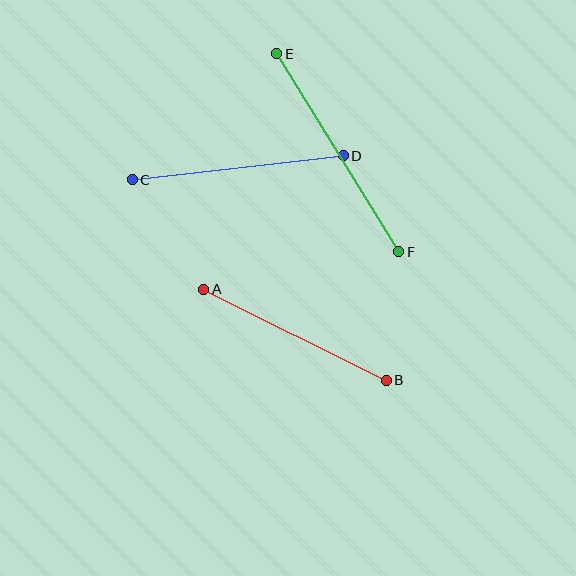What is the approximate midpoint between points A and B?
The midpoint is at approximately (295, 335) pixels.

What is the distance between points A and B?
The distance is approximately 204 pixels.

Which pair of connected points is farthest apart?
Points E and F are farthest apart.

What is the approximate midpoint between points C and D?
The midpoint is at approximately (238, 168) pixels.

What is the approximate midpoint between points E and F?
The midpoint is at approximately (338, 153) pixels.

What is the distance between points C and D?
The distance is approximately 213 pixels.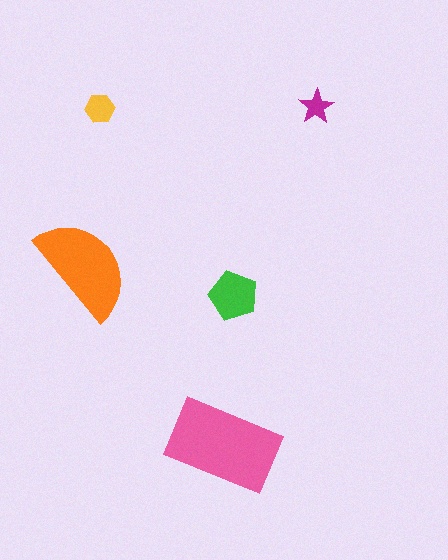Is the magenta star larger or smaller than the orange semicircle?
Smaller.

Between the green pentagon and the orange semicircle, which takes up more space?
The orange semicircle.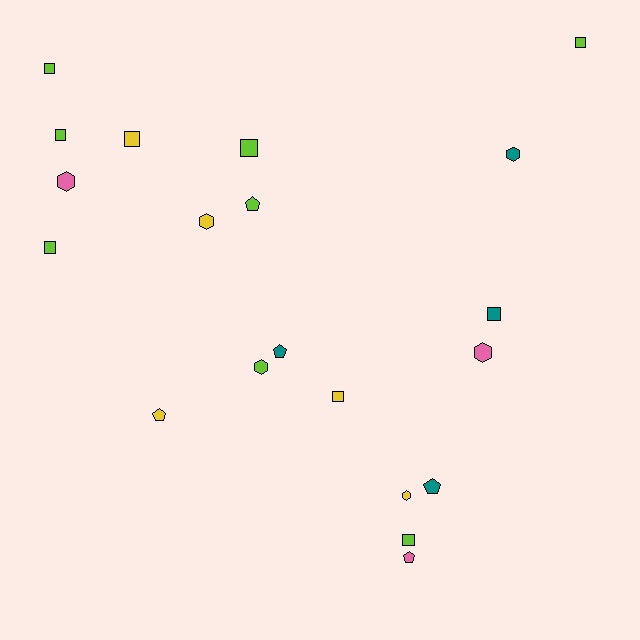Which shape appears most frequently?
Square, with 9 objects.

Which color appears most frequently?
Lime, with 8 objects.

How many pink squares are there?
There are no pink squares.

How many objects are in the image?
There are 20 objects.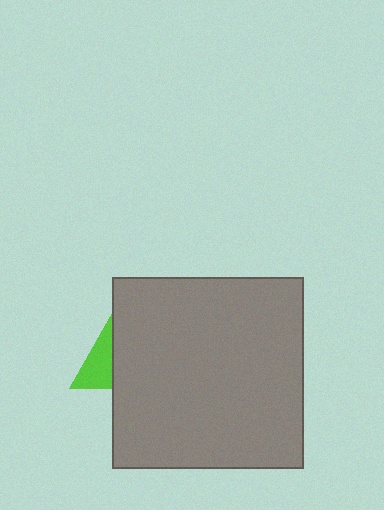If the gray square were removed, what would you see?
You would see the complete lime triangle.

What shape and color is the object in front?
The object in front is a gray square.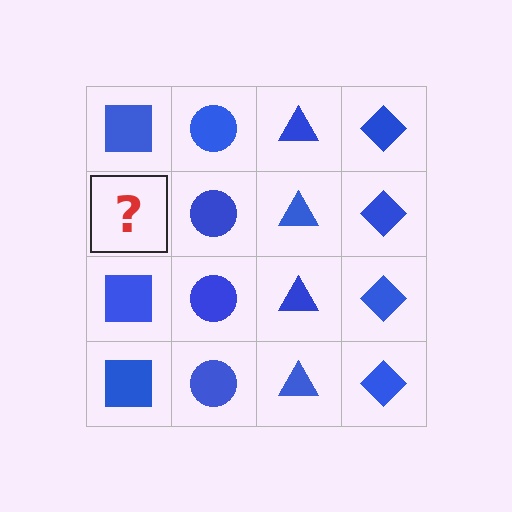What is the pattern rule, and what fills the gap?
The rule is that each column has a consistent shape. The gap should be filled with a blue square.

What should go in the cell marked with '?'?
The missing cell should contain a blue square.